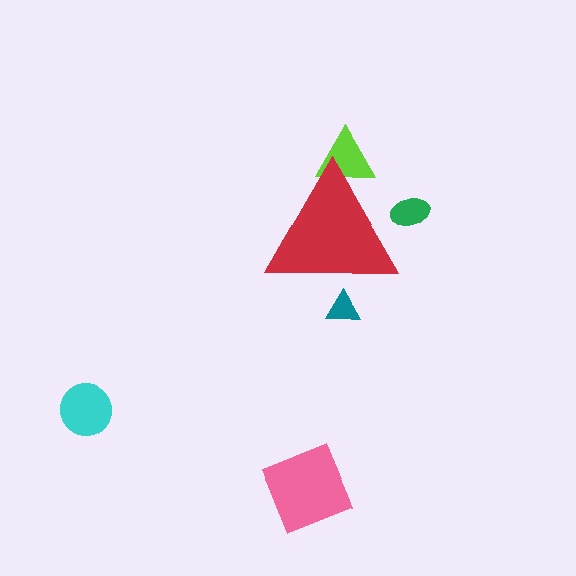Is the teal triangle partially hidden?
Yes, the teal triangle is partially hidden behind the red triangle.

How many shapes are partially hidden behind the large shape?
3 shapes are partially hidden.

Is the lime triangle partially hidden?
Yes, the lime triangle is partially hidden behind the red triangle.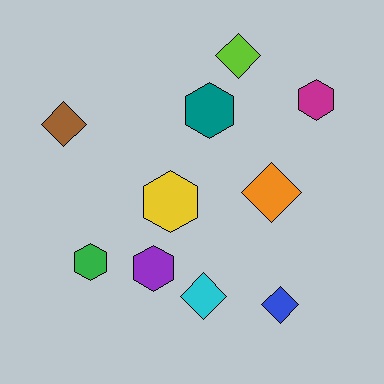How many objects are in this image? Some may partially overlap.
There are 10 objects.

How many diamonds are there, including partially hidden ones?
There are 5 diamonds.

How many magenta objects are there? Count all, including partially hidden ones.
There is 1 magenta object.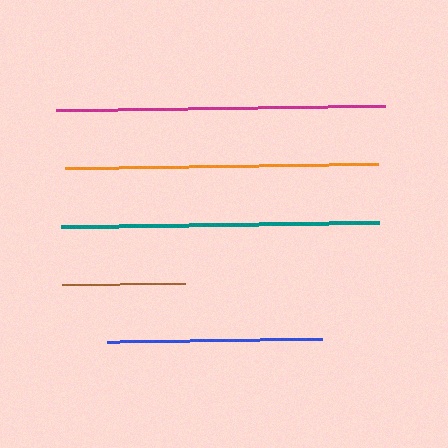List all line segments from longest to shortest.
From longest to shortest: magenta, teal, orange, blue, brown.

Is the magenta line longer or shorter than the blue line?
The magenta line is longer than the blue line.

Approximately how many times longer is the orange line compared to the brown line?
The orange line is approximately 2.6 times the length of the brown line.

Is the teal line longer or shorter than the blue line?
The teal line is longer than the blue line.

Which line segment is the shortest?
The brown line is the shortest at approximately 122 pixels.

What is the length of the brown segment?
The brown segment is approximately 122 pixels long.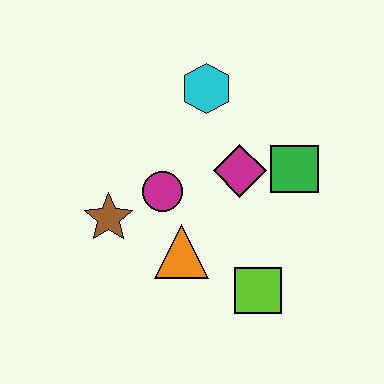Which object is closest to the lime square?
The orange triangle is closest to the lime square.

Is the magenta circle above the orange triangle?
Yes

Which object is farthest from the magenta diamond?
The brown star is farthest from the magenta diamond.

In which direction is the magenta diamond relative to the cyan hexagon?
The magenta diamond is below the cyan hexagon.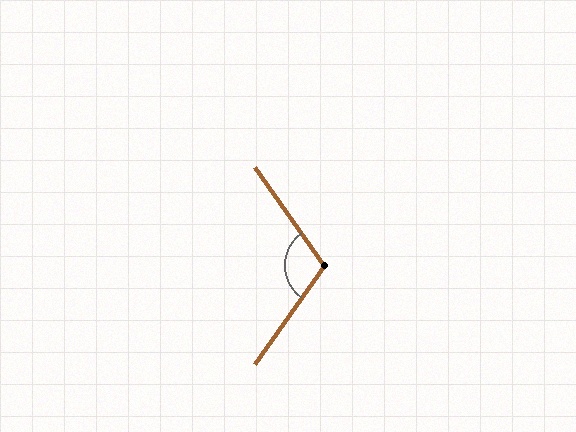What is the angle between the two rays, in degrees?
Approximately 110 degrees.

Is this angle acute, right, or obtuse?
It is obtuse.